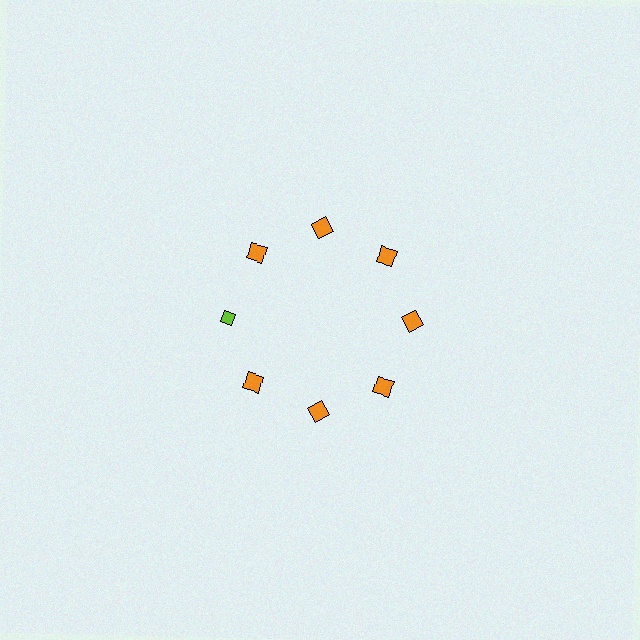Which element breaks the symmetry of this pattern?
The lime diamond at roughly the 9 o'clock position breaks the symmetry. All other shapes are orange squares.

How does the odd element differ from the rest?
It differs in both color (lime instead of orange) and shape (diamond instead of square).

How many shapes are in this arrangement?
There are 8 shapes arranged in a ring pattern.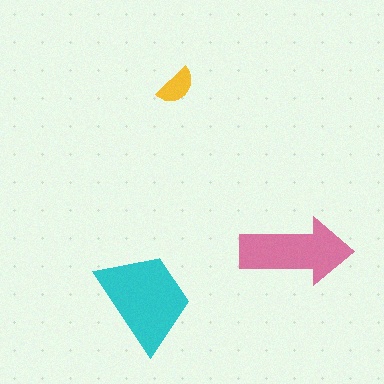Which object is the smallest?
The yellow semicircle.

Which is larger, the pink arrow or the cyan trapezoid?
The cyan trapezoid.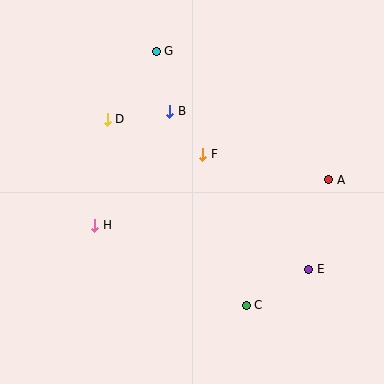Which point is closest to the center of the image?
Point F at (203, 154) is closest to the center.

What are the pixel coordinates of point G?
Point G is at (156, 51).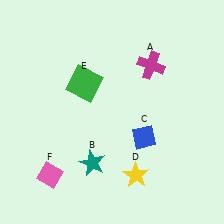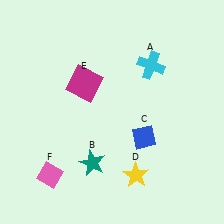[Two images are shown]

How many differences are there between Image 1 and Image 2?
There are 2 differences between the two images.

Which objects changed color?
A changed from magenta to cyan. E changed from green to magenta.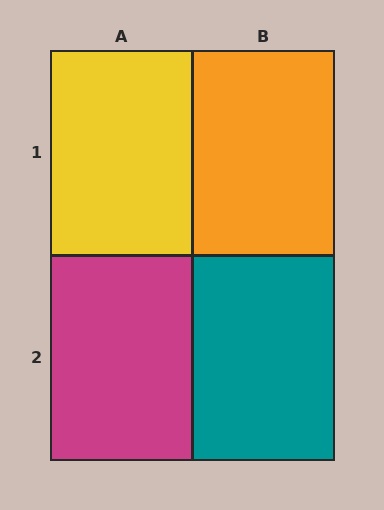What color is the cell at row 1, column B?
Orange.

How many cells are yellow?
1 cell is yellow.